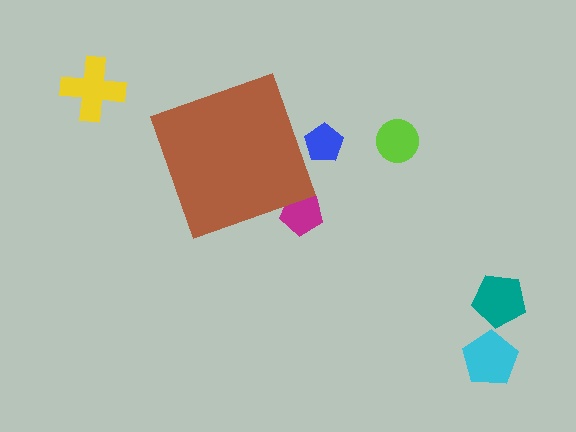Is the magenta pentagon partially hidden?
Yes, the magenta pentagon is partially hidden behind the brown diamond.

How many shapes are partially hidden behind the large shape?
2 shapes are partially hidden.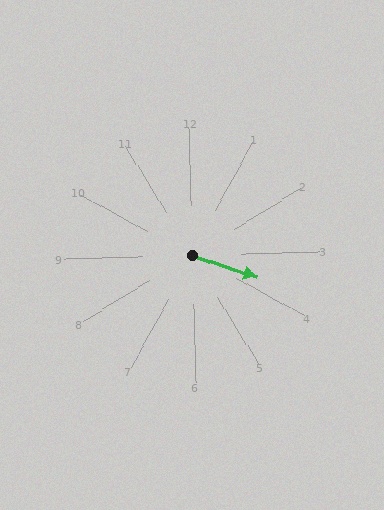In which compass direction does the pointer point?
East.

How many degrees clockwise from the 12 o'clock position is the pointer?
Approximately 111 degrees.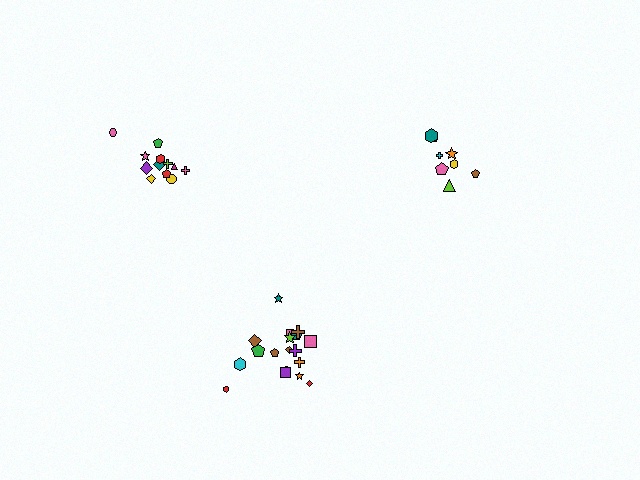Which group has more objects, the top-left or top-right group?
The top-left group.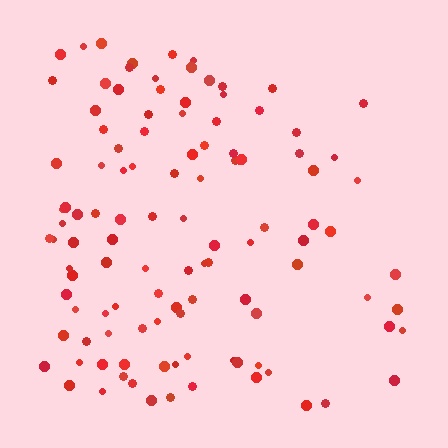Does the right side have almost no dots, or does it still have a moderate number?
Still a moderate number, just noticeably fewer than the left.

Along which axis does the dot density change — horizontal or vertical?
Horizontal.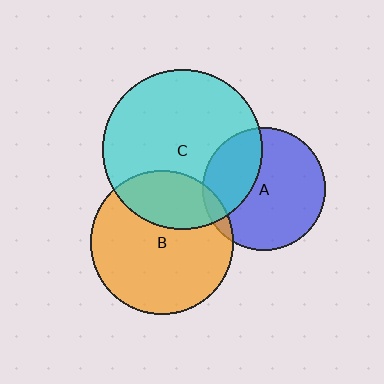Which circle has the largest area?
Circle C (cyan).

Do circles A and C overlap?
Yes.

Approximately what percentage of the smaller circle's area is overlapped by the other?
Approximately 30%.